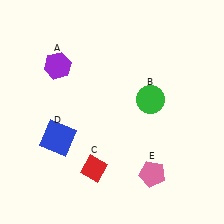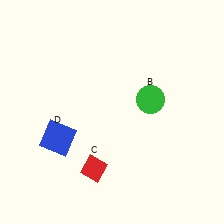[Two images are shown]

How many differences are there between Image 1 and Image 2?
There are 2 differences between the two images.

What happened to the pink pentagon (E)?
The pink pentagon (E) was removed in Image 2. It was in the bottom-right area of Image 1.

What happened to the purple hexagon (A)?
The purple hexagon (A) was removed in Image 2. It was in the top-left area of Image 1.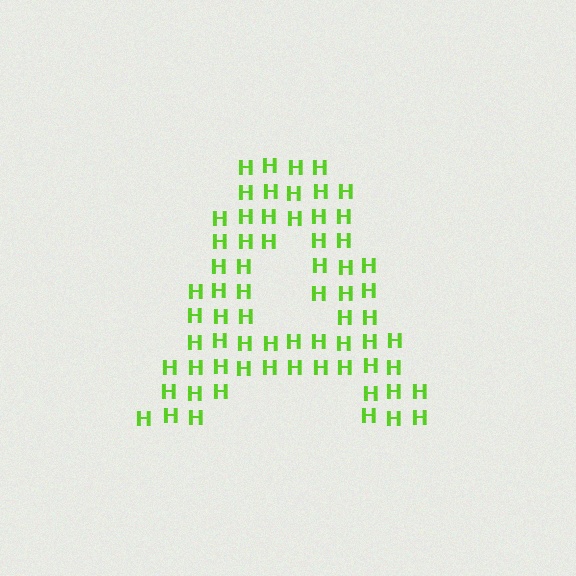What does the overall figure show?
The overall figure shows the letter A.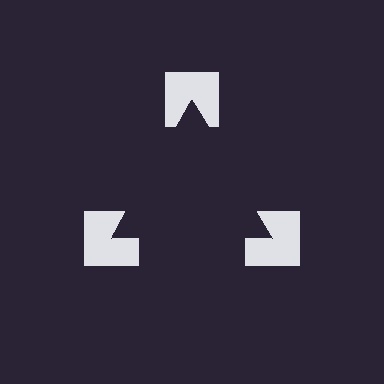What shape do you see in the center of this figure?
An illusory triangle — its edges are inferred from the aligned wedge cuts in the notched squares, not physically drawn.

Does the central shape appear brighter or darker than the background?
It typically appears slightly darker than the background, even though no actual brightness change is drawn.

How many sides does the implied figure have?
3 sides.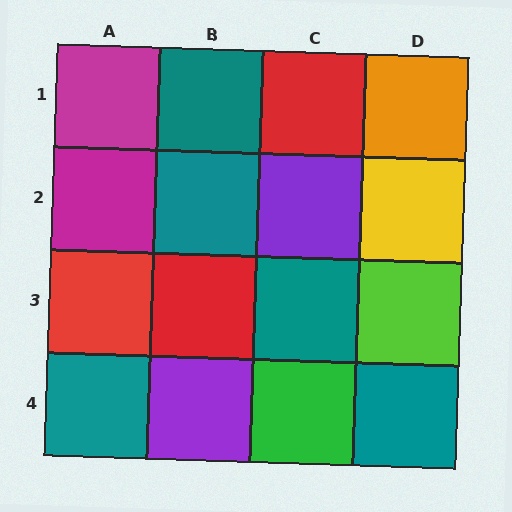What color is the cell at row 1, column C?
Red.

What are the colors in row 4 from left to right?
Teal, purple, green, teal.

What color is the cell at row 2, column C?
Purple.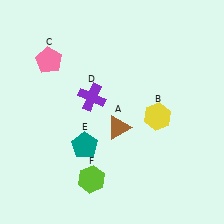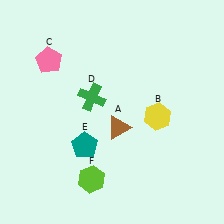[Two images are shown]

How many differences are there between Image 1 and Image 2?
There is 1 difference between the two images.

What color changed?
The cross (D) changed from purple in Image 1 to green in Image 2.